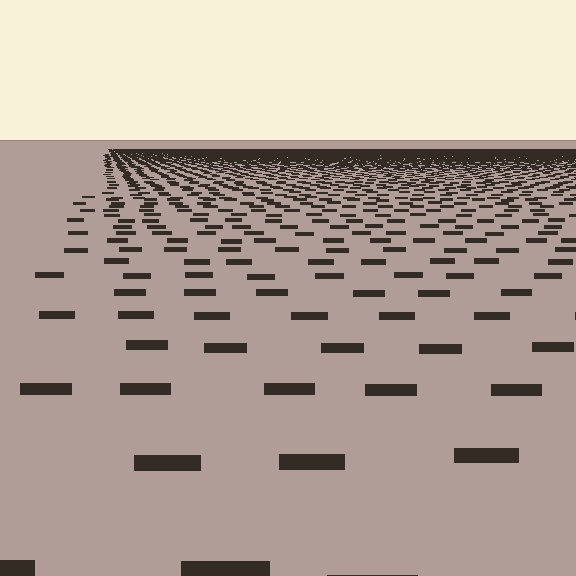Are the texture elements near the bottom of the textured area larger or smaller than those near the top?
Larger. Near the bottom, elements are closer to the viewer and appear at a bigger on-screen size.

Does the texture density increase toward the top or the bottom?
Density increases toward the top.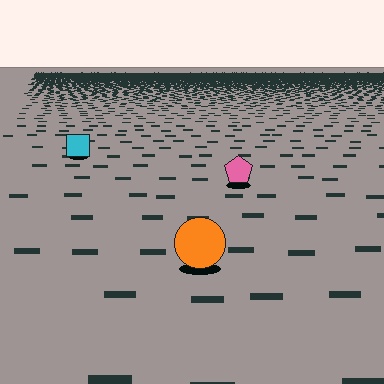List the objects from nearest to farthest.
From nearest to farthest: the orange circle, the pink pentagon, the cyan square.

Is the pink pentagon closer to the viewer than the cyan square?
Yes. The pink pentagon is closer — you can tell from the texture gradient: the ground texture is coarser near it.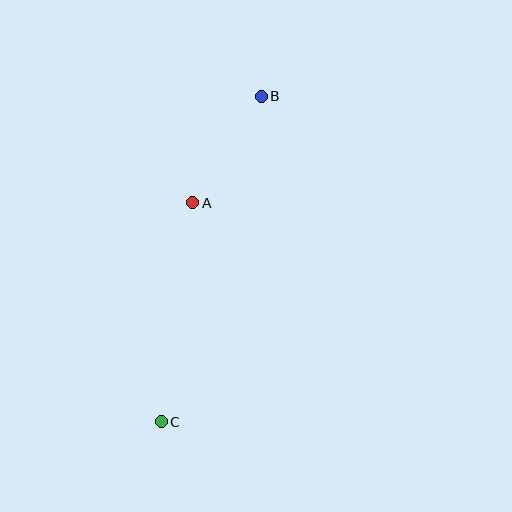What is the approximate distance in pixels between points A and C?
The distance between A and C is approximately 221 pixels.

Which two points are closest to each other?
Points A and B are closest to each other.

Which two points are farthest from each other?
Points B and C are farthest from each other.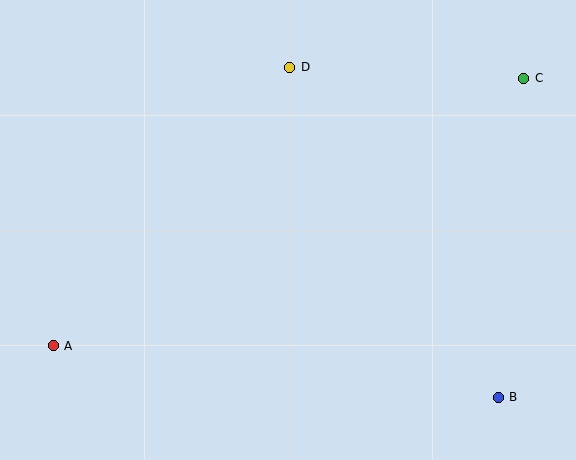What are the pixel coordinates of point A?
Point A is at (53, 346).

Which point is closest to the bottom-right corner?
Point B is closest to the bottom-right corner.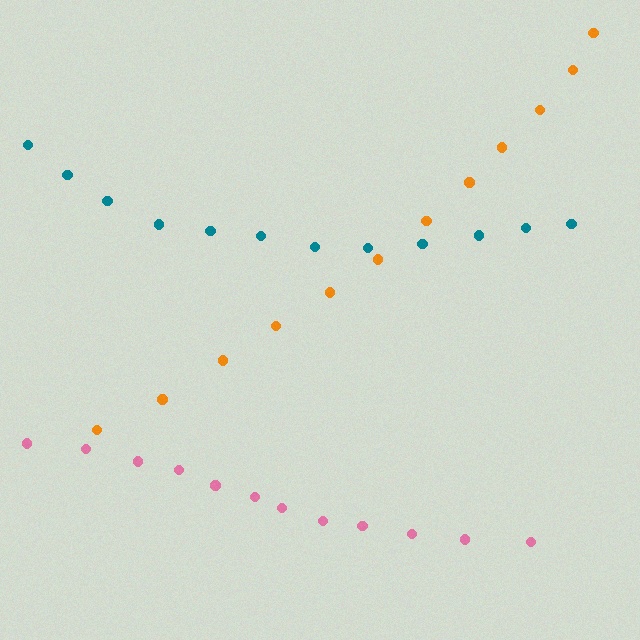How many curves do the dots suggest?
There are 3 distinct paths.